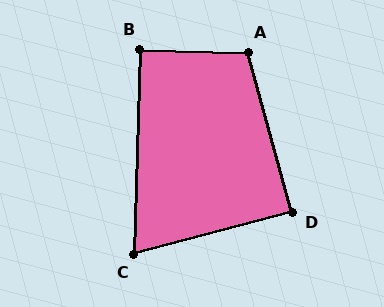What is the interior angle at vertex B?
Approximately 90 degrees (approximately right).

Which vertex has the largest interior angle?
A, at approximately 106 degrees.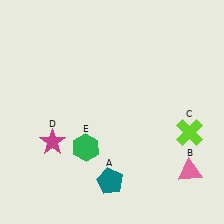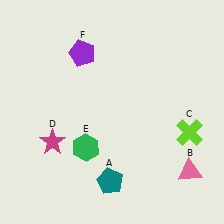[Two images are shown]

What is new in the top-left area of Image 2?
A purple pentagon (F) was added in the top-left area of Image 2.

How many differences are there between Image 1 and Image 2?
There is 1 difference between the two images.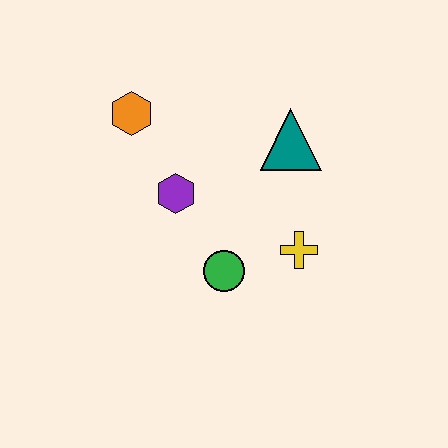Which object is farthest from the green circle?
The orange hexagon is farthest from the green circle.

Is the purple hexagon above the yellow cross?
Yes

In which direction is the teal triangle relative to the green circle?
The teal triangle is above the green circle.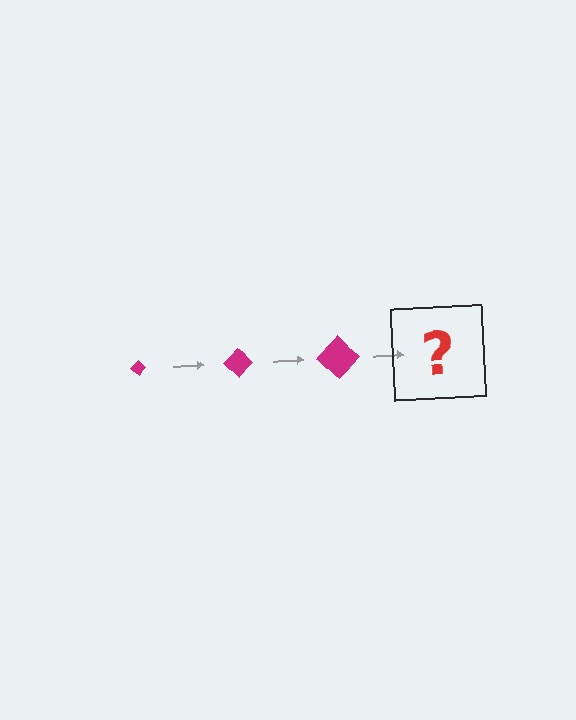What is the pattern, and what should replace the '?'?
The pattern is that the diamond gets progressively larger each step. The '?' should be a magenta diamond, larger than the previous one.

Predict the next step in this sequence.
The next step is a magenta diamond, larger than the previous one.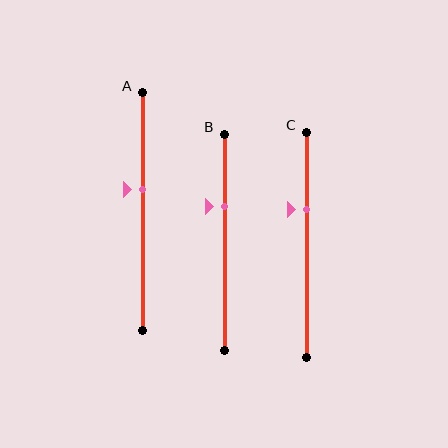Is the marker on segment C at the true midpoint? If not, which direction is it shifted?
No, the marker on segment C is shifted upward by about 16% of the segment length.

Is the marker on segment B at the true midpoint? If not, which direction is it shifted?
No, the marker on segment B is shifted upward by about 16% of the segment length.